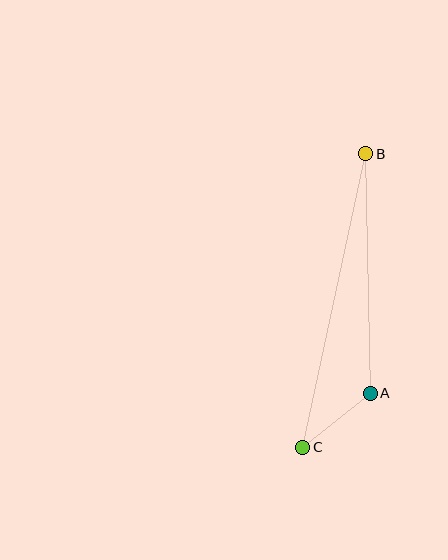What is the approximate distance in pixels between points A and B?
The distance between A and B is approximately 240 pixels.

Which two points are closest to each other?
Points A and C are closest to each other.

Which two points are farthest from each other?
Points B and C are farthest from each other.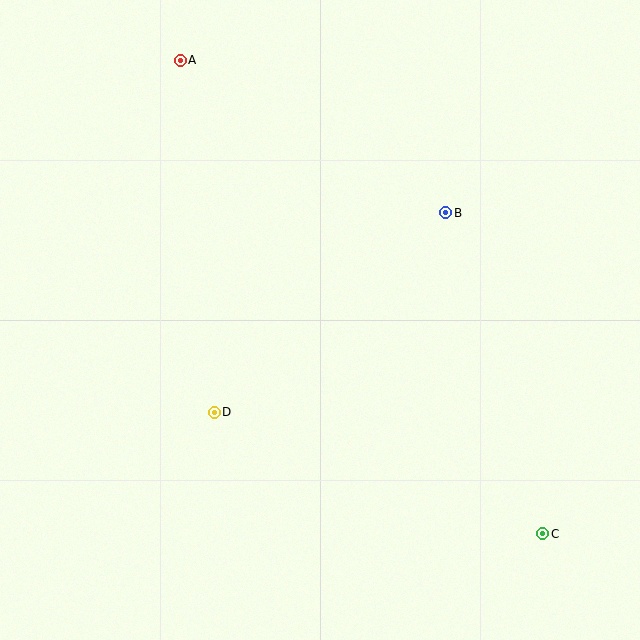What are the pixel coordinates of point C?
Point C is at (543, 534).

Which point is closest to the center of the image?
Point D at (214, 412) is closest to the center.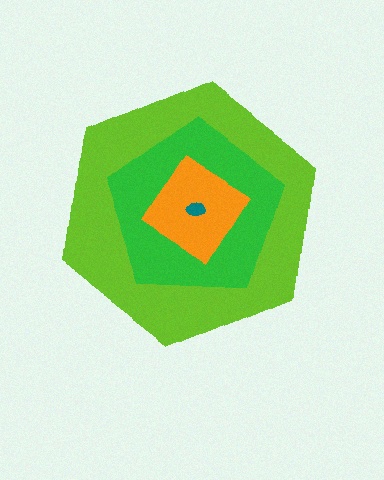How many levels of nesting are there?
4.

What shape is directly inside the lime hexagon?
The green pentagon.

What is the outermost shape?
The lime hexagon.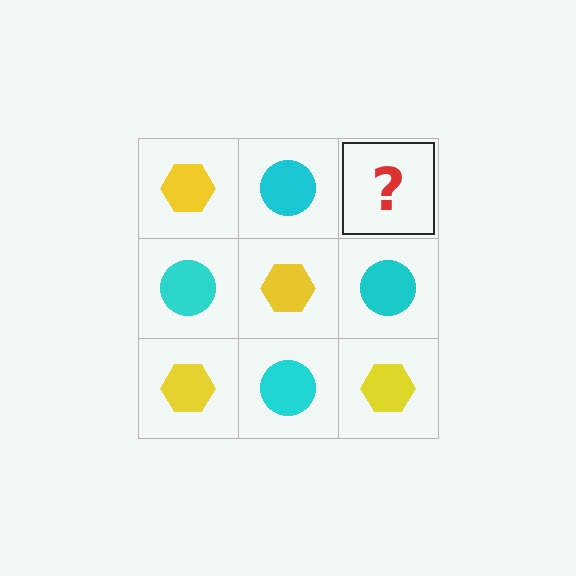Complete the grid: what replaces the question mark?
The question mark should be replaced with a yellow hexagon.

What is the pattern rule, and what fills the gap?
The rule is that it alternates yellow hexagon and cyan circle in a checkerboard pattern. The gap should be filled with a yellow hexagon.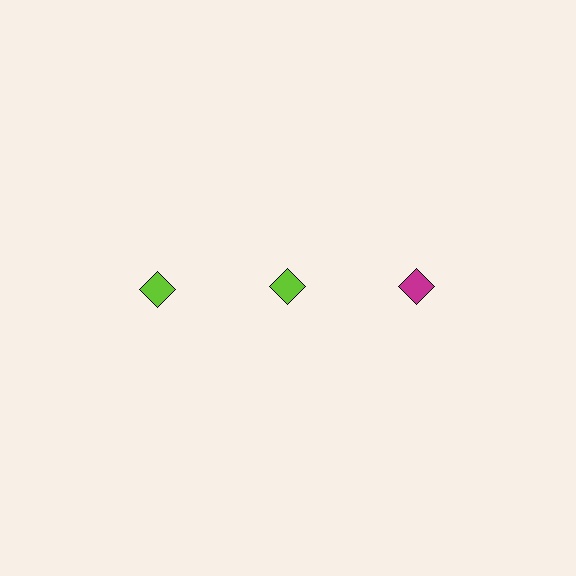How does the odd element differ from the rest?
It has a different color: magenta instead of lime.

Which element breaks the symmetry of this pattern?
The magenta diamond in the top row, center column breaks the symmetry. All other shapes are lime diamonds.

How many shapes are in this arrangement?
There are 3 shapes arranged in a grid pattern.